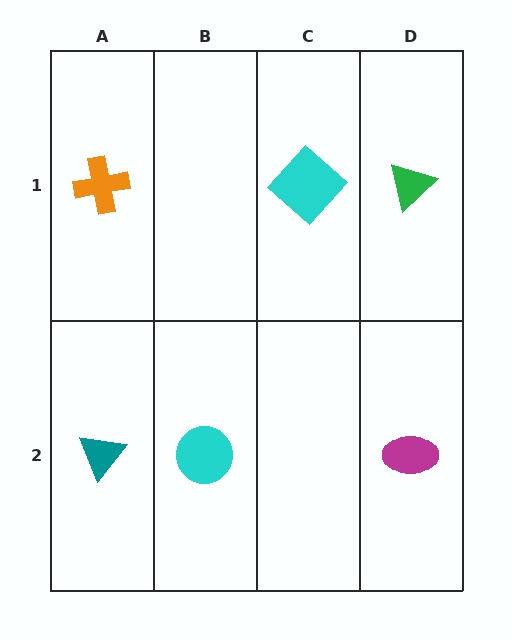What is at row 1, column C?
A cyan diamond.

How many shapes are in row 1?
3 shapes.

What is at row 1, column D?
A green triangle.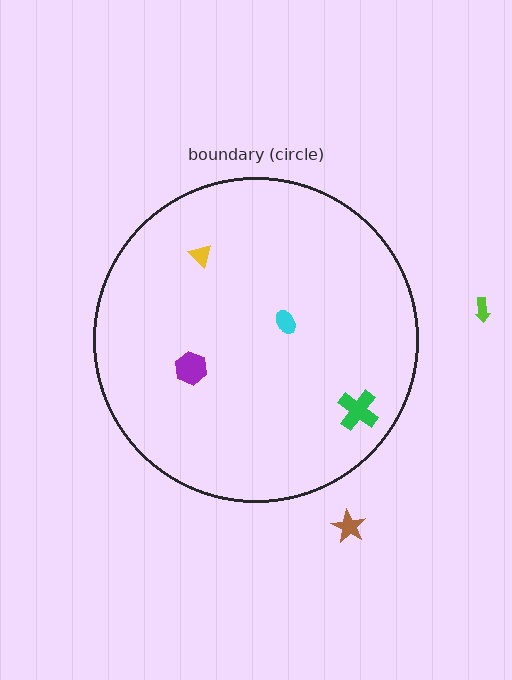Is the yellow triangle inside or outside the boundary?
Inside.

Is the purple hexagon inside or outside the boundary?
Inside.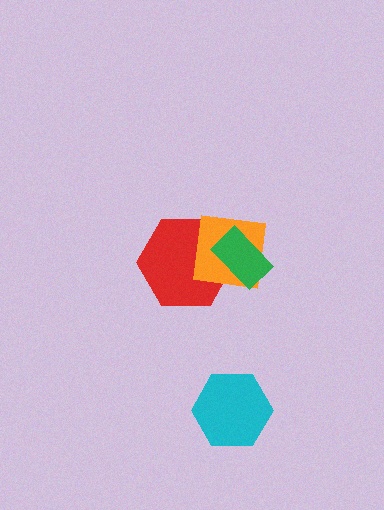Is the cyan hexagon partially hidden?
No, no other shape covers it.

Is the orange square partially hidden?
Yes, it is partially covered by another shape.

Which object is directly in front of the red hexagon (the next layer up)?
The orange square is directly in front of the red hexagon.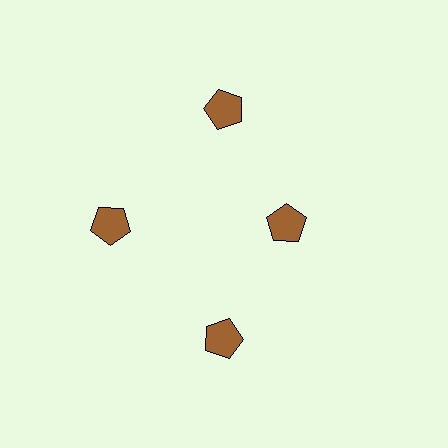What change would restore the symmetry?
The symmetry would be restored by moving it outward, back onto the ring so that all 4 pentagons sit at equal angles and equal distance from the center.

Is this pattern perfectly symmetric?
No. The 4 brown pentagons are arranged in a ring, but one element near the 3 o'clock position is pulled inward toward the center, breaking the 4-fold rotational symmetry.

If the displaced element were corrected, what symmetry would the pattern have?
It would have 4-fold rotational symmetry — the pattern would map onto itself every 90 degrees.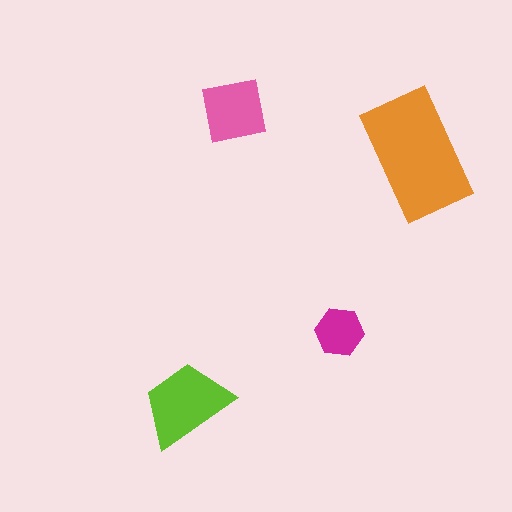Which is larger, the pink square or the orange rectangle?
The orange rectangle.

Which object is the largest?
The orange rectangle.